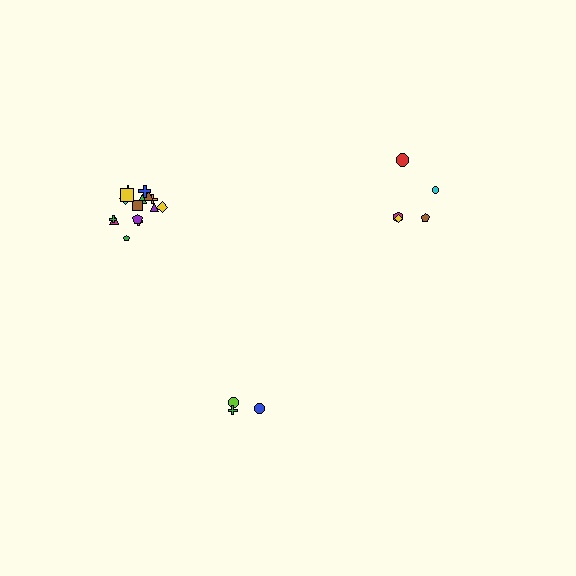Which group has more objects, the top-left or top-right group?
The top-left group.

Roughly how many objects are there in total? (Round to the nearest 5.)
Roughly 25 objects in total.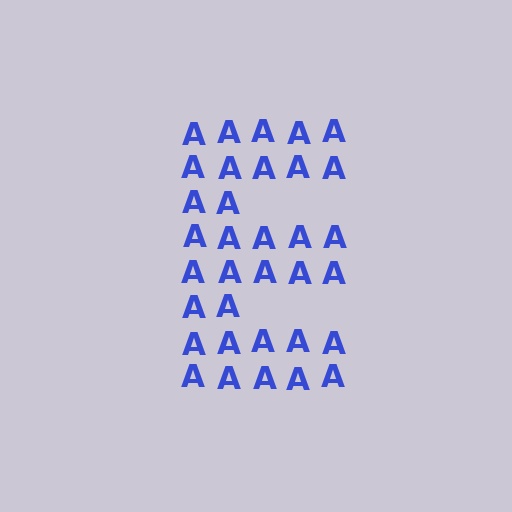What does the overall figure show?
The overall figure shows the letter E.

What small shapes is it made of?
It is made of small letter A's.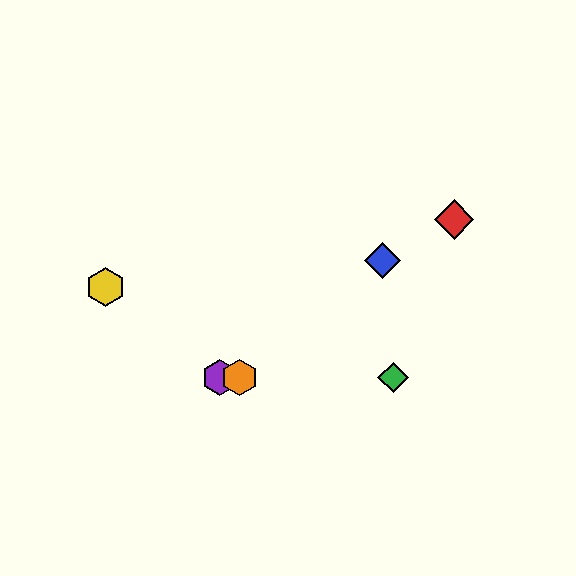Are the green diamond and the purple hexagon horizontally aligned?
Yes, both are at y≈378.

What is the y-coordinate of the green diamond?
The green diamond is at y≈378.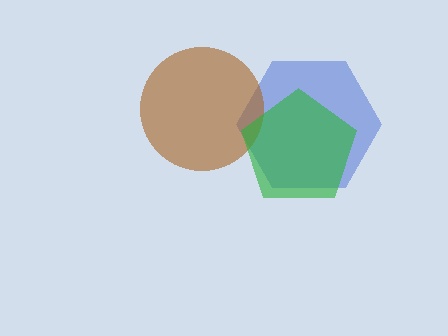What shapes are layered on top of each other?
The layered shapes are: a blue hexagon, a brown circle, a green pentagon.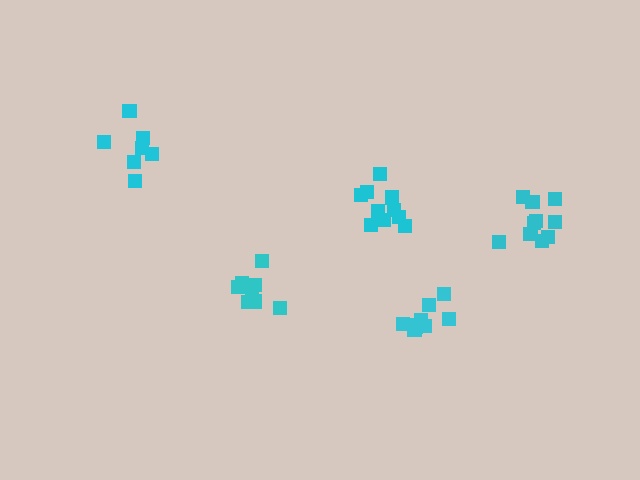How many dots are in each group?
Group 1: 8 dots, Group 2: 10 dots, Group 3: 10 dots, Group 4: 9 dots, Group 5: 7 dots (44 total).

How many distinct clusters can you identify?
There are 5 distinct clusters.